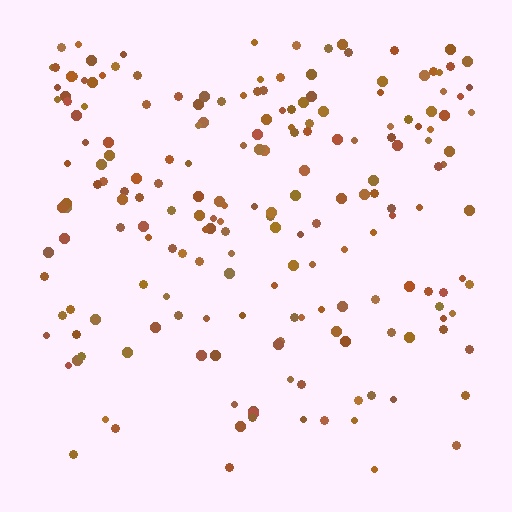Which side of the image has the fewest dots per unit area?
The bottom.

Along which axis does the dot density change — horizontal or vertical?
Vertical.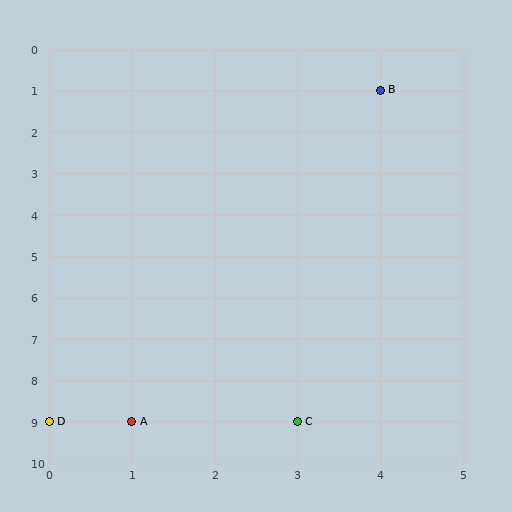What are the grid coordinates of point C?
Point C is at grid coordinates (3, 9).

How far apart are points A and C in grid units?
Points A and C are 2 columns apart.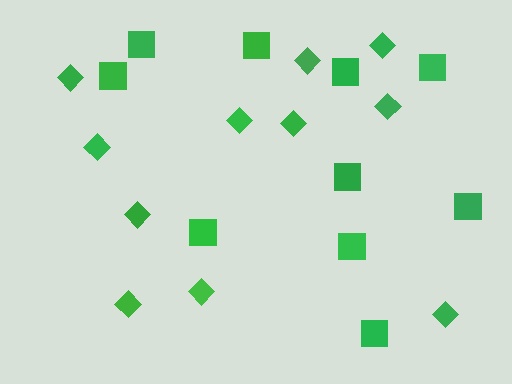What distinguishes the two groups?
There are 2 groups: one group of diamonds (11) and one group of squares (10).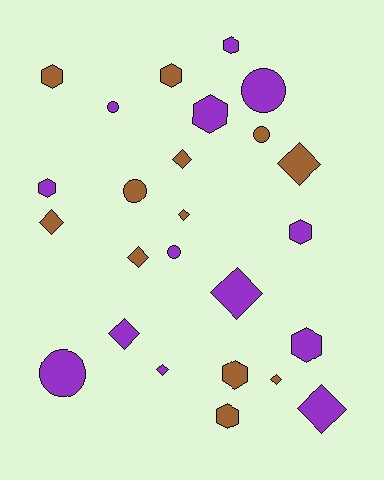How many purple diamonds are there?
There are 4 purple diamonds.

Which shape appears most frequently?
Diamond, with 10 objects.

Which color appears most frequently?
Purple, with 13 objects.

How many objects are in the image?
There are 25 objects.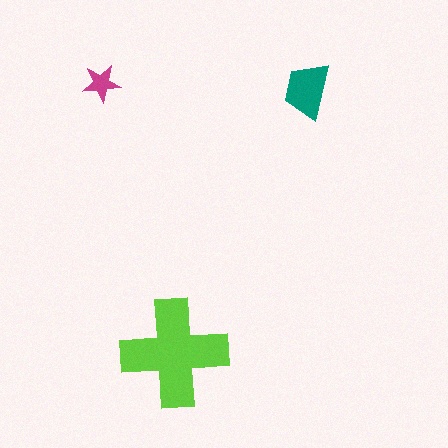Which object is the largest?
The lime cross.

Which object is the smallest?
The magenta star.